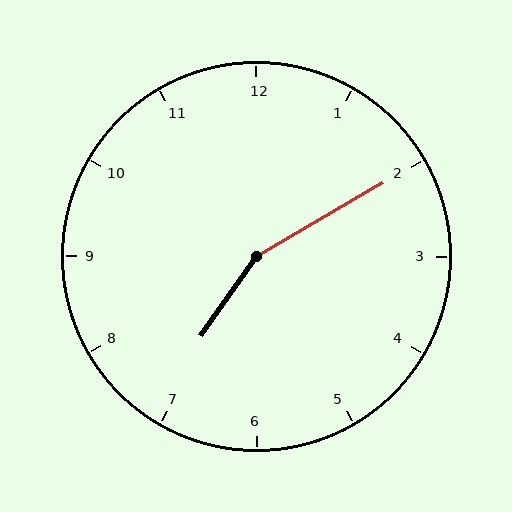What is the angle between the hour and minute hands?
Approximately 155 degrees.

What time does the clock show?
7:10.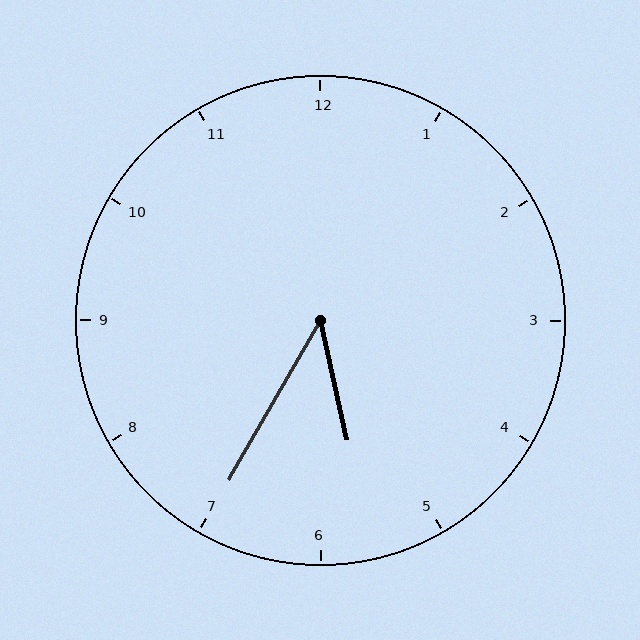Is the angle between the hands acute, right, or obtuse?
It is acute.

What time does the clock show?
5:35.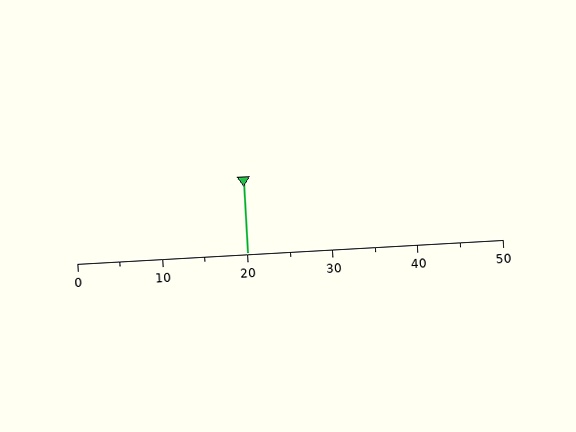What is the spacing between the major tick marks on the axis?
The major ticks are spaced 10 apart.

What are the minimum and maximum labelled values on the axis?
The axis runs from 0 to 50.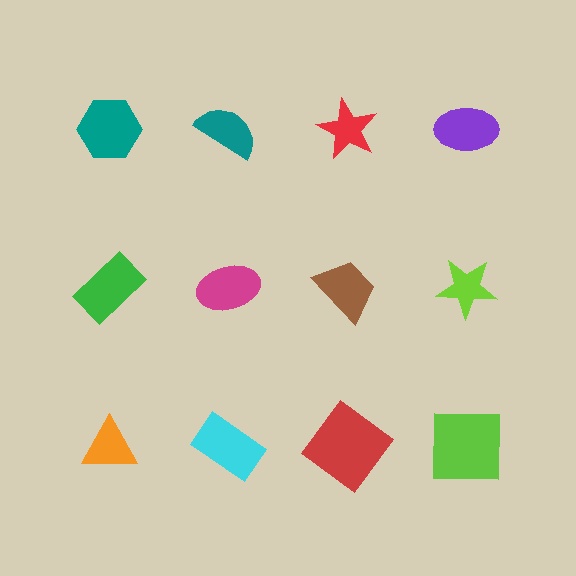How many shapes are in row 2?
4 shapes.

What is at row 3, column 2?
A cyan rectangle.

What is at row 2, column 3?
A brown trapezoid.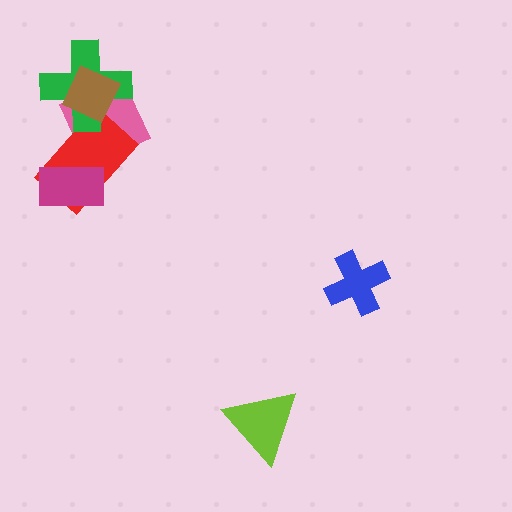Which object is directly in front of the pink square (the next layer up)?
The red rectangle is directly in front of the pink square.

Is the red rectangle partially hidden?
Yes, it is partially covered by another shape.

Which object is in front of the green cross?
The brown diamond is in front of the green cross.